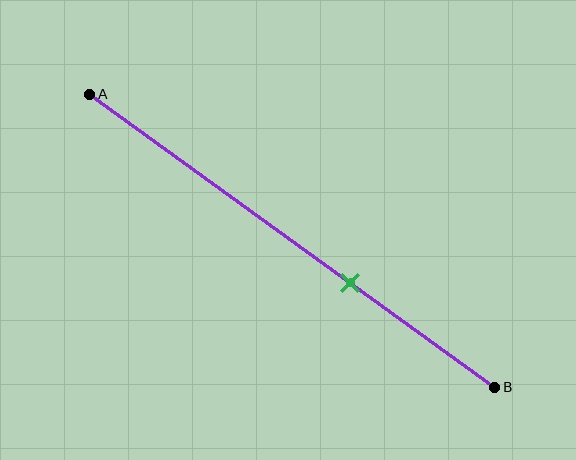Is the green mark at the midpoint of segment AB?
No, the mark is at about 65% from A, not at the 50% midpoint.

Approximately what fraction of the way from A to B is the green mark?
The green mark is approximately 65% of the way from A to B.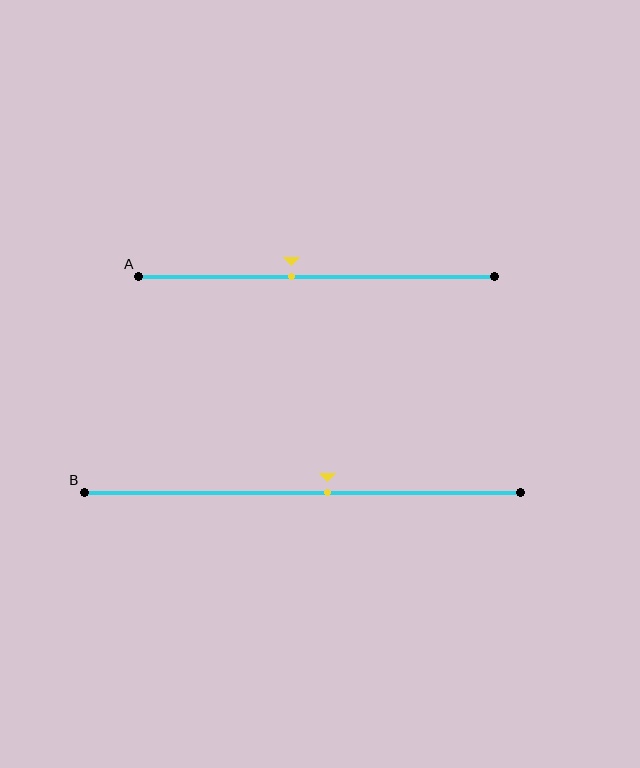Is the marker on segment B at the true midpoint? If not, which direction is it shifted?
No, the marker on segment B is shifted to the right by about 6% of the segment length.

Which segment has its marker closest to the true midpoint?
Segment B has its marker closest to the true midpoint.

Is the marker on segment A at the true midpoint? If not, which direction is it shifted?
No, the marker on segment A is shifted to the left by about 7% of the segment length.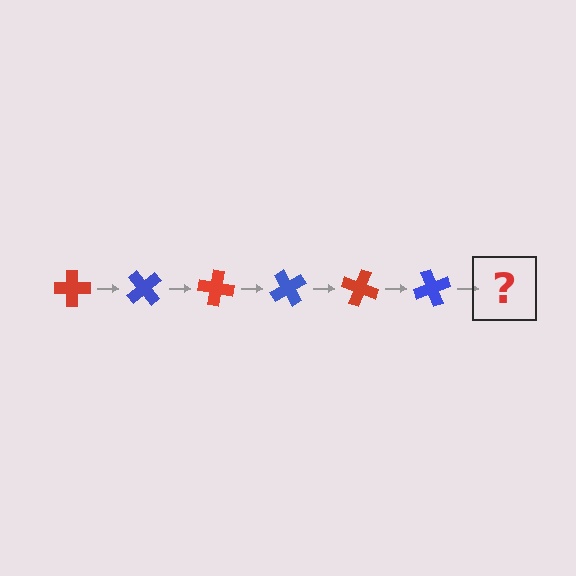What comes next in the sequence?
The next element should be a red cross, rotated 300 degrees from the start.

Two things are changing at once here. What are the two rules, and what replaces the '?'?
The two rules are that it rotates 50 degrees each step and the color cycles through red and blue. The '?' should be a red cross, rotated 300 degrees from the start.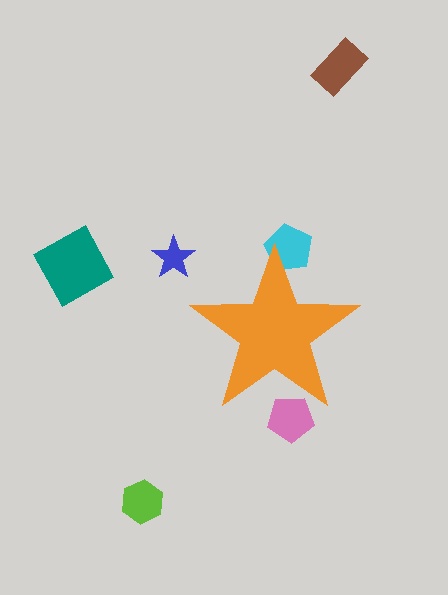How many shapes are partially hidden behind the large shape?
2 shapes are partially hidden.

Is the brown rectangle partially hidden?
No, the brown rectangle is fully visible.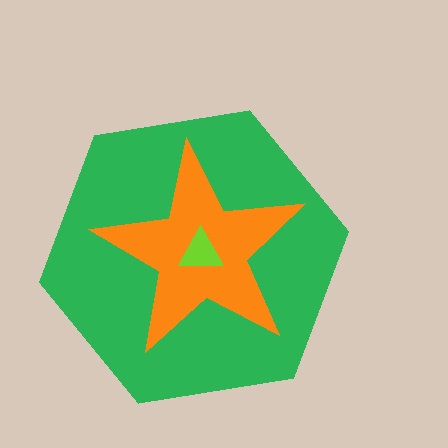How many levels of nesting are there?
3.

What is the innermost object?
The lime triangle.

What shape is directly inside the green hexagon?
The orange star.